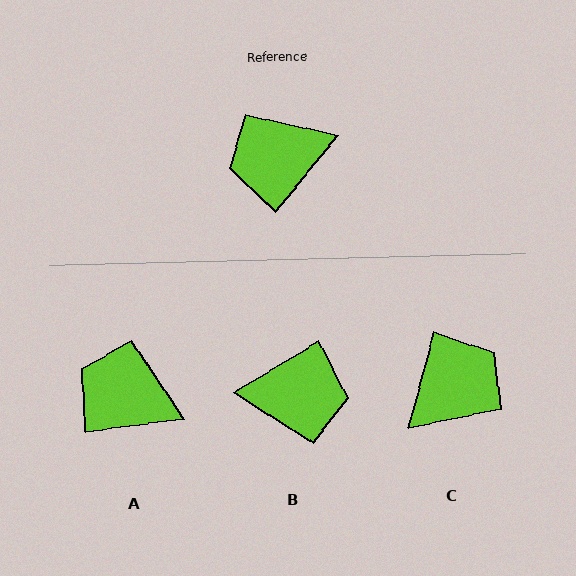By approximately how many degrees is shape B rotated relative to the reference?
Approximately 160 degrees counter-clockwise.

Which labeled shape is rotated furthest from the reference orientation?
B, about 160 degrees away.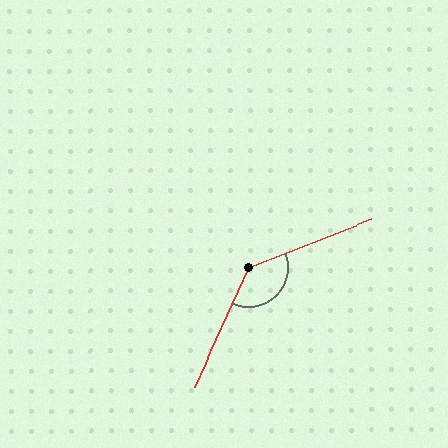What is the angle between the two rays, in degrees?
Approximately 136 degrees.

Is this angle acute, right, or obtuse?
It is obtuse.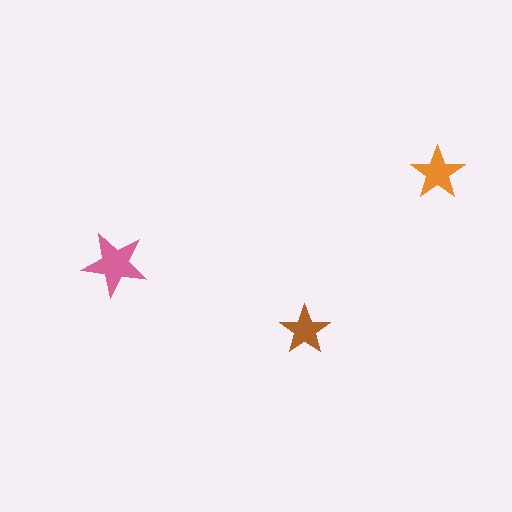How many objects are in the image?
There are 3 objects in the image.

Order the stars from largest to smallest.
the pink one, the orange one, the brown one.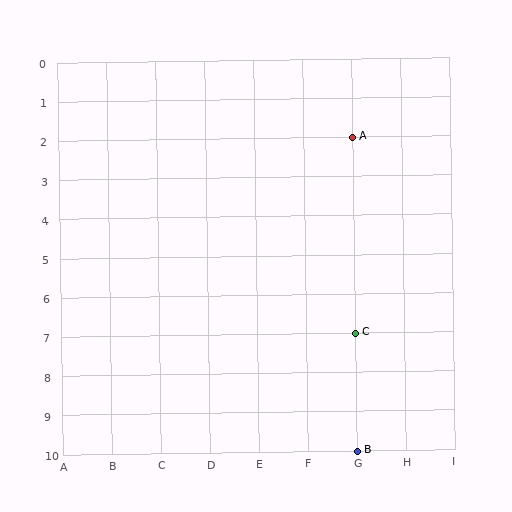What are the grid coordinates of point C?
Point C is at grid coordinates (G, 7).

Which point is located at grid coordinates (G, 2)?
Point A is at (G, 2).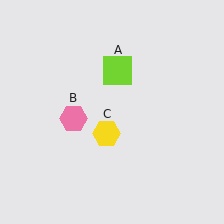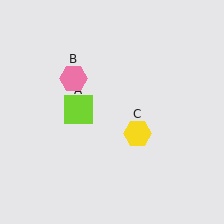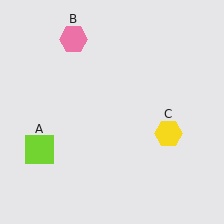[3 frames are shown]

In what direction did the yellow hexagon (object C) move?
The yellow hexagon (object C) moved right.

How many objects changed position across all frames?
3 objects changed position: lime square (object A), pink hexagon (object B), yellow hexagon (object C).